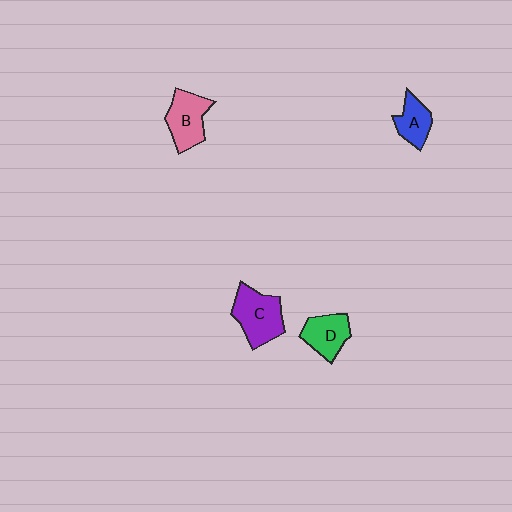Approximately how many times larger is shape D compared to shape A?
Approximately 1.2 times.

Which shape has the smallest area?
Shape A (blue).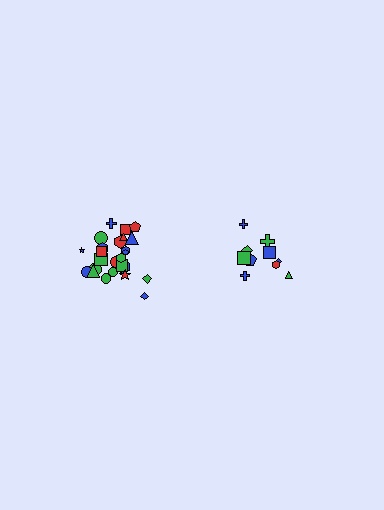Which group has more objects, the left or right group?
The left group.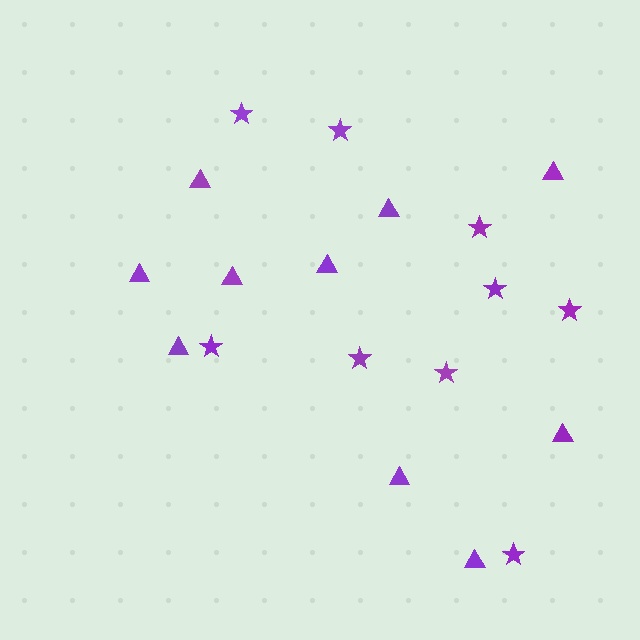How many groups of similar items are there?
There are 2 groups: one group of triangles (10) and one group of stars (9).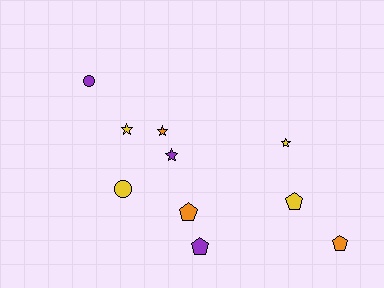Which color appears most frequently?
Yellow, with 4 objects.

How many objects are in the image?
There are 10 objects.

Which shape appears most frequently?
Star, with 4 objects.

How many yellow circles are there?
There is 1 yellow circle.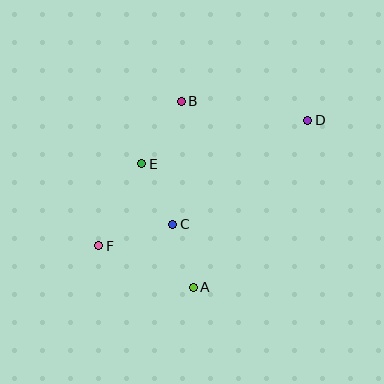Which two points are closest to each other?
Points A and C are closest to each other.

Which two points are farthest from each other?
Points D and F are farthest from each other.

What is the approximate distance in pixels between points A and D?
The distance between A and D is approximately 202 pixels.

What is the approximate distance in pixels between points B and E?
The distance between B and E is approximately 74 pixels.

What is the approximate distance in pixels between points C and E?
The distance between C and E is approximately 68 pixels.